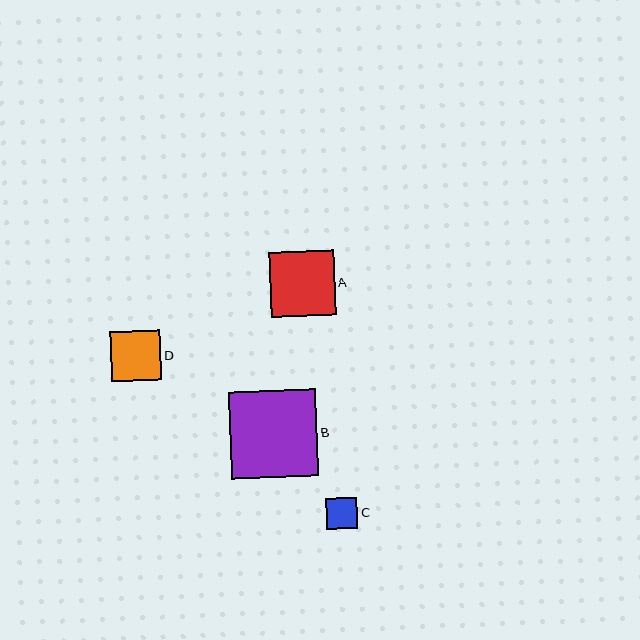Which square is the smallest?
Square C is the smallest with a size of approximately 31 pixels.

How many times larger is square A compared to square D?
Square A is approximately 1.3 times the size of square D.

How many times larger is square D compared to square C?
Square D is approximately 1.6 times the size of square C.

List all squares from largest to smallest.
From largest to smallest: B, A, D, C.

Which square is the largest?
Square B is the largest with a size of approximately 87 pixels.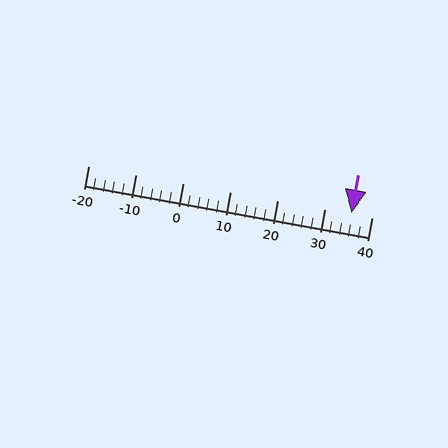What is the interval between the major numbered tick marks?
The major tick marks are spaced 10 units apart.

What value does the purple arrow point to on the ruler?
The purple arrow points to approximately 36.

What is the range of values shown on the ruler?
The ruler shows values from -20 to 40.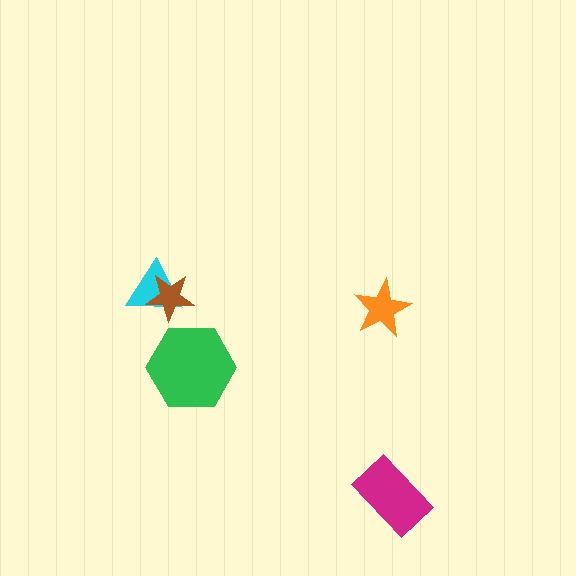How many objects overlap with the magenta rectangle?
0 objects overlap with the magenta rectangle.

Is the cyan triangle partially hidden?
Yes, it is partially covered by another shape.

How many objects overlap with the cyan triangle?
1 object overlaps with the cyan triangle.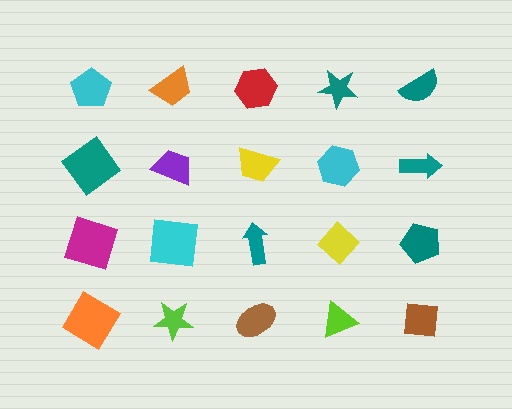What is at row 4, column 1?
An orange diamond.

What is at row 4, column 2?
A lime star.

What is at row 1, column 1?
A cyan pentagon.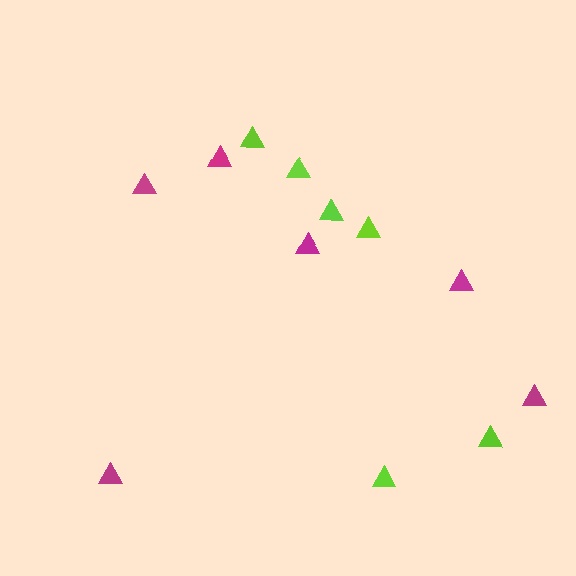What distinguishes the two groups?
There are 2 groups: one group of lime triangles (6) and one group of magenta triangles (6).